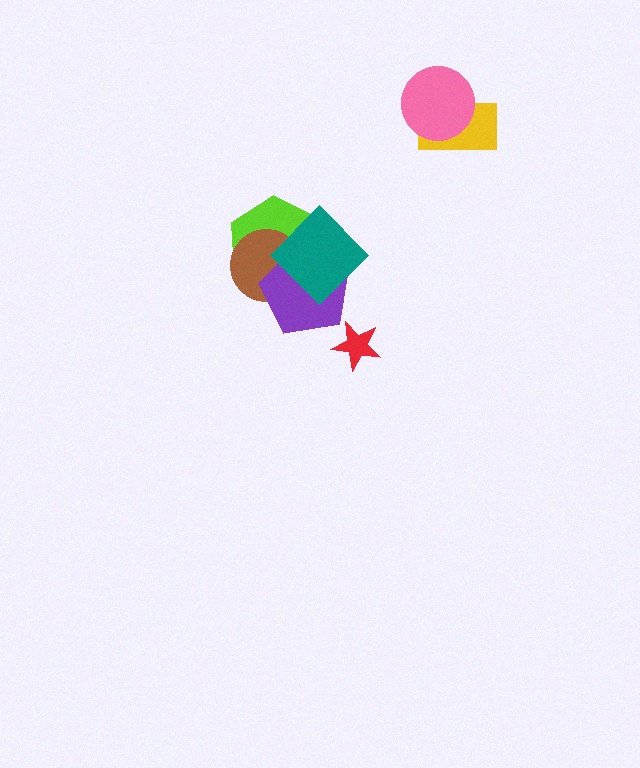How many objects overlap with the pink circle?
1 object overlaps with the pink circle.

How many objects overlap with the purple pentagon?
3 objects overlap with the purple pentagon.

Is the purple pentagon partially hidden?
Yes, it is partially covered by another shape.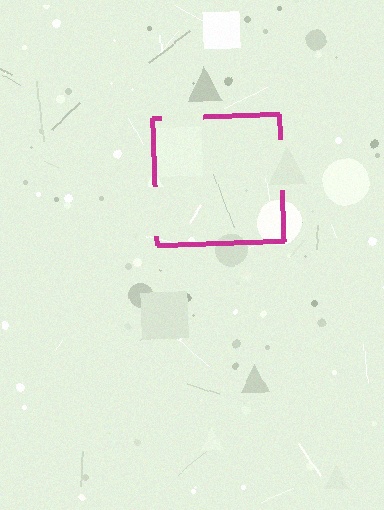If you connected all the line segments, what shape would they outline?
They would outline a square.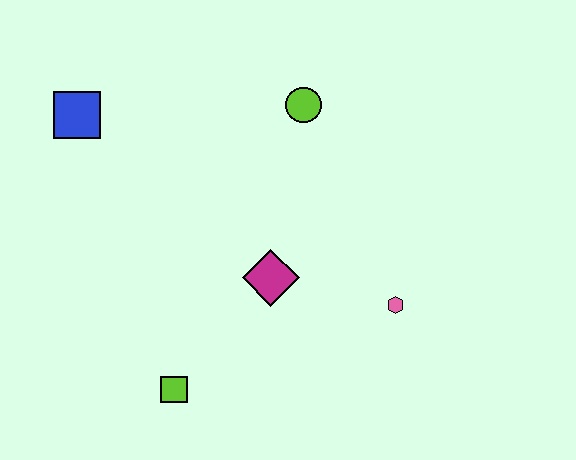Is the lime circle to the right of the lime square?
Yes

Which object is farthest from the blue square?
The pink hexagon is farthest from the blue square.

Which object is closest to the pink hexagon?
The magenta diamond is closest to the pink hexagon.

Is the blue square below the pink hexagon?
No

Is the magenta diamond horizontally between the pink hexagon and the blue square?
Yes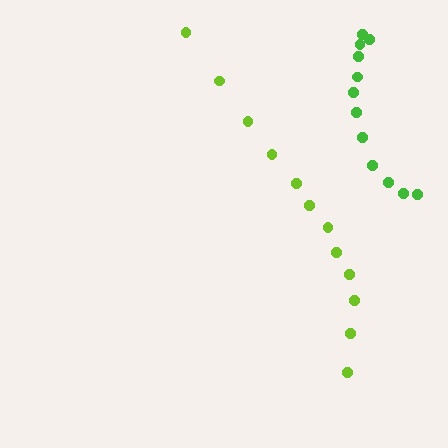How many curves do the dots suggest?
There are 2 distinct paths.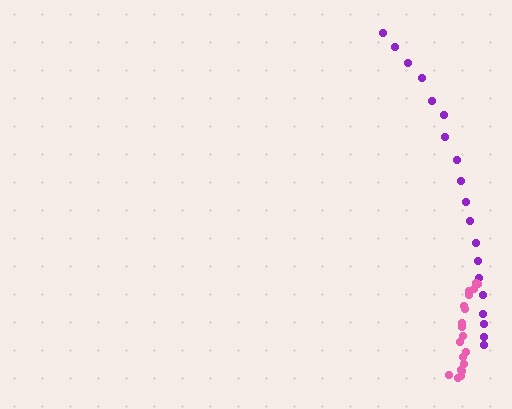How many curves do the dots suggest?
There are 2 distinct paths.